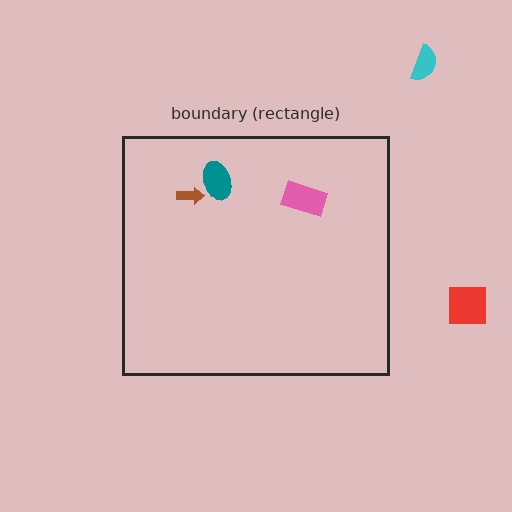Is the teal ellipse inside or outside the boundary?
Inside.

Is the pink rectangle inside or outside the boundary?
Inside.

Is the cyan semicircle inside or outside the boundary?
Outside.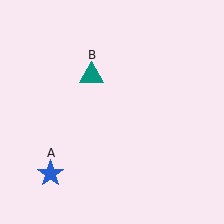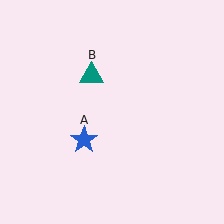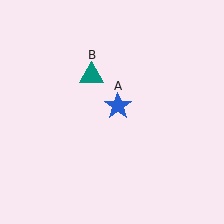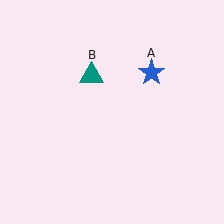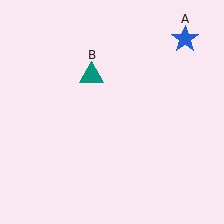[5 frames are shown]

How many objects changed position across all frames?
1 object changed position: blue star (object A).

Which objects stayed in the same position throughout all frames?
Teal triangle (object B) remained stationary.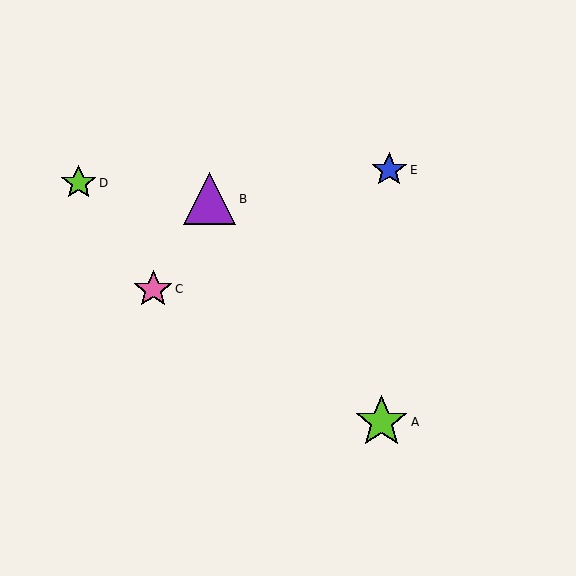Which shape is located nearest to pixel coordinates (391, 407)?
The lime star (labeled A) at (382, 422) is nearest to that location.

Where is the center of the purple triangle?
The center of the purple triangle is at (210, 199).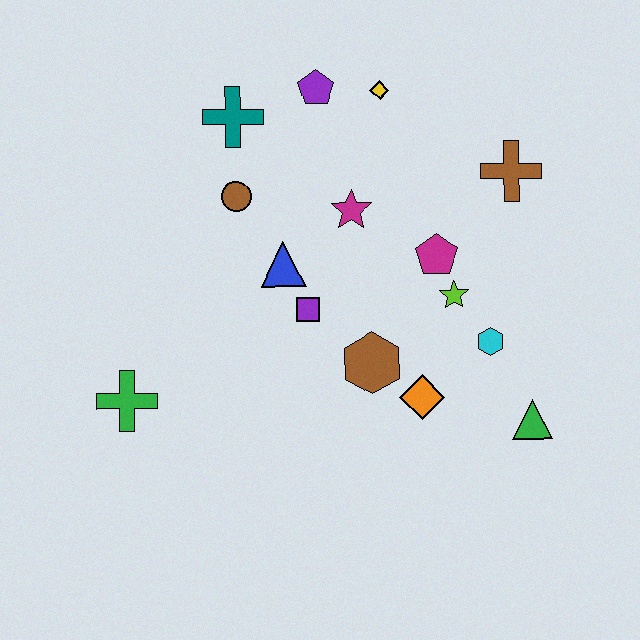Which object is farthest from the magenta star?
The green cross is farthest from the magenta star.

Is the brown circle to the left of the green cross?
No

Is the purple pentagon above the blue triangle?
Yes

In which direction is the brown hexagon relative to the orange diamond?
The brown hexagon is to the left of the orange diamond.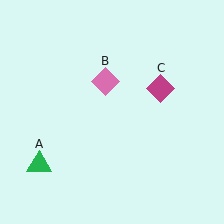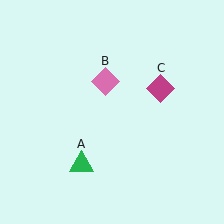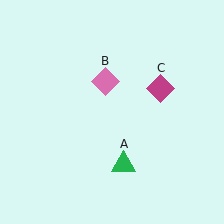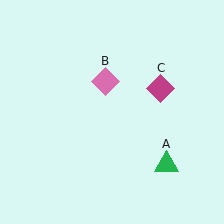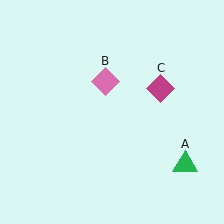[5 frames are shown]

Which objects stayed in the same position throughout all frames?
Pink diamond (object B) and magenta diamond (object C) remained stationary.